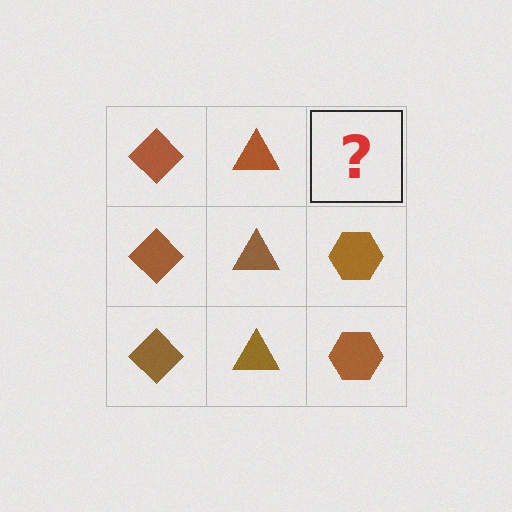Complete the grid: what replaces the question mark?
The question mark should be replaced with a brown hexagon.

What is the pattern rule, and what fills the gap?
The rule is that each column has a consistent shape. The gap should be filled with a brown hexagon.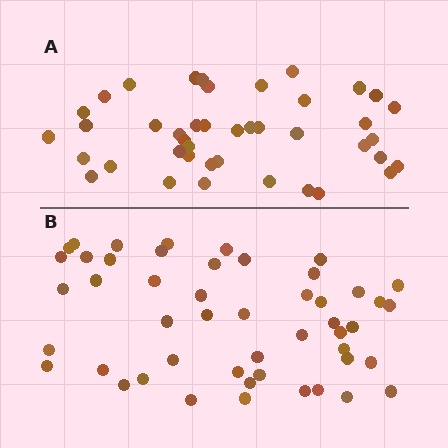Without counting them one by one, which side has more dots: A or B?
Region B (the bottom region) has more dots.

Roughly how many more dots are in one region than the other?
Region B has roughly 8 or so more dots than region A.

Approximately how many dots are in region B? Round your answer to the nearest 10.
About 50 dots. (The exact count is 49, which rounds to 50.)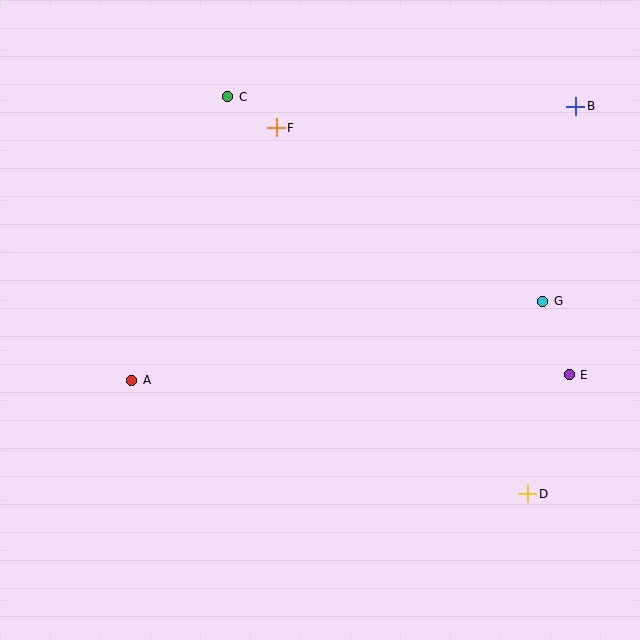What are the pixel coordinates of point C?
Point C is at (228, 97).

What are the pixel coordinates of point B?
Point B is at (576, 106).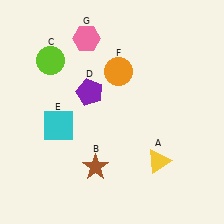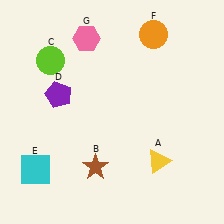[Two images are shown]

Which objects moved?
The objects that moved are: the purple pentagon (D), the cyan square (E), the orange circle (F).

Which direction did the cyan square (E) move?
The cyan square (E) moved down.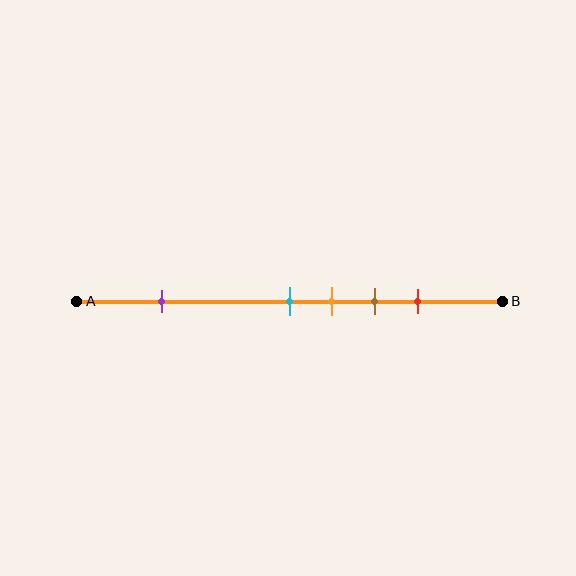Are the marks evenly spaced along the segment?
No, the marks are not evenly spaced.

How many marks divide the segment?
There are 5 marks dividing the segment.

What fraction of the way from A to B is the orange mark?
The orange mark is approximately 60% (0.6) of the way from A to B.